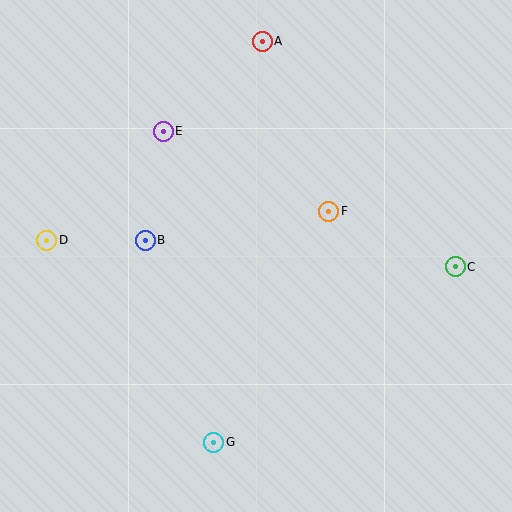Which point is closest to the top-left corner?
Point E is closest to the top-left corner.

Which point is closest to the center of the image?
Point F at (329, 211) is closest to the center.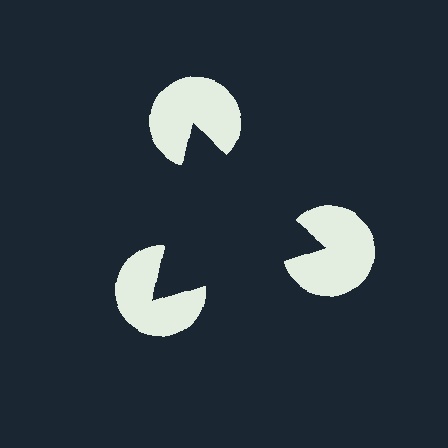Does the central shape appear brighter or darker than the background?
It typically appears slightly darker than the background, even though no actual brightness change is drawn.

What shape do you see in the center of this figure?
An illusory triangle — its edges are inferred from the aligned wedge cuts in the pac-man discs, not physically drawn.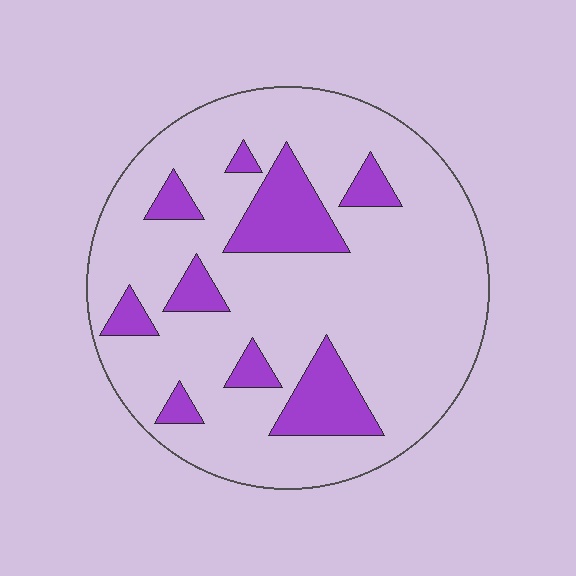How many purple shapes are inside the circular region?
9.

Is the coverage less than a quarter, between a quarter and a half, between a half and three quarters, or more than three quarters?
Less than a quarter.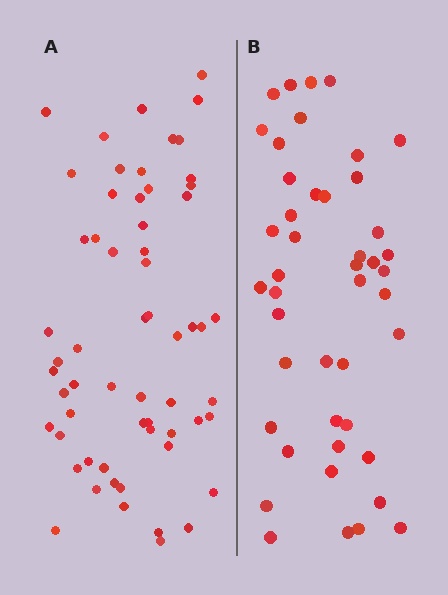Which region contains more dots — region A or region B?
Region A (the left region) has more dots.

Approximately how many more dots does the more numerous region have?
Region A has approximately 15 more dots than region B.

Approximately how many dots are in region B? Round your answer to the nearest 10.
About 40 dots. (The exact count is 45, which rounds to 40.)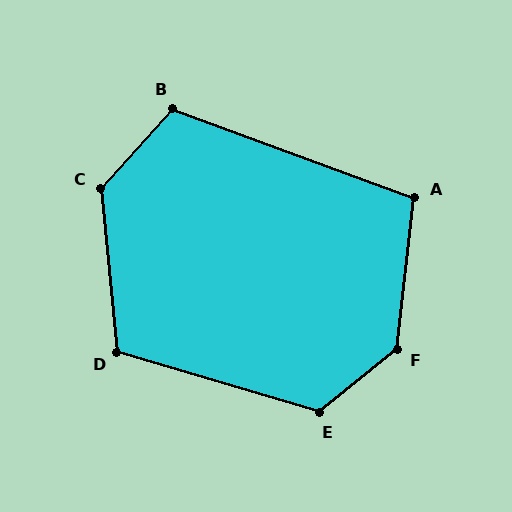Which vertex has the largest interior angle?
F, at approximately 136 degrees.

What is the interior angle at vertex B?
Approximately 112 degrees (obtuse).